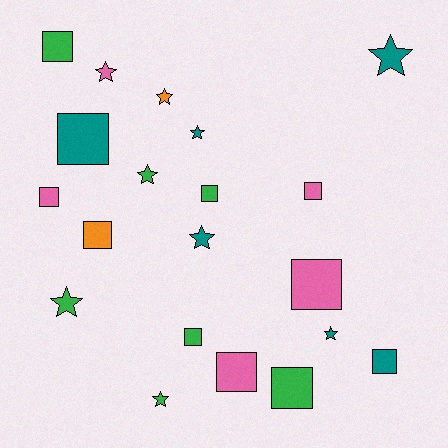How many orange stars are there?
There is 1 orange star.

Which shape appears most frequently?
Square, with 11 objects.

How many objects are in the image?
There are 20 objects.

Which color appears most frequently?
Green, with 7 objects.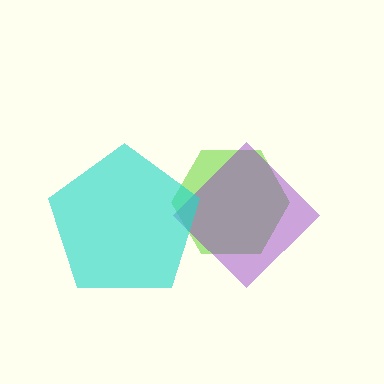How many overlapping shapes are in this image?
There are 3 overlapping shapes in the image.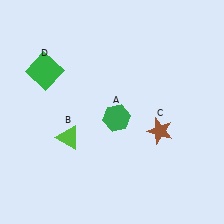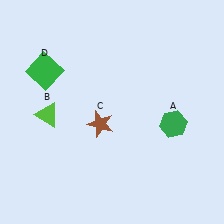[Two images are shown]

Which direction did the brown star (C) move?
The brown star (C) moved left.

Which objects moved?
The objects that moved are: the green hexagon (A), the lime triangle (B), the brown star (C).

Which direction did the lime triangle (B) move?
The lime triangle (B) moved up.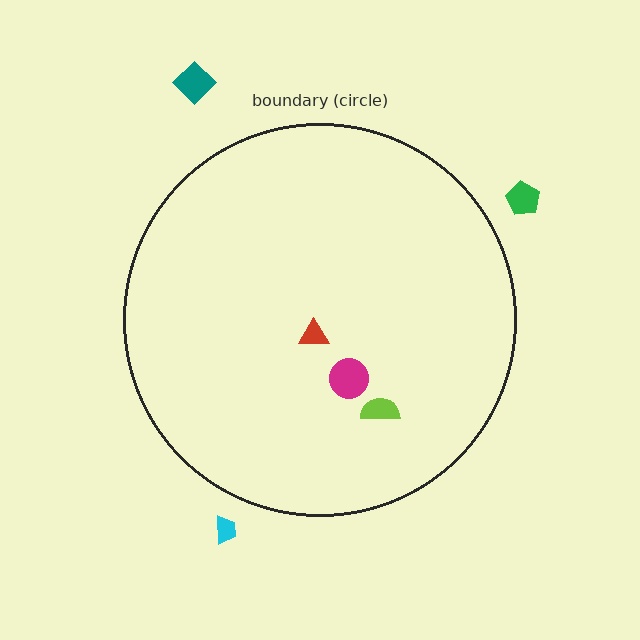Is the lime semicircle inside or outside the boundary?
Inside.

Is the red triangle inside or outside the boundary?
Inside.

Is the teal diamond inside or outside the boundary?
Outside.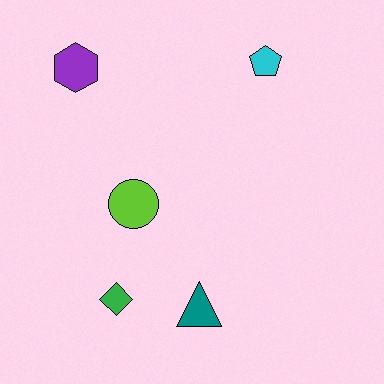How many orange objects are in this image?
There are no orange objects.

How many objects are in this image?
There are 5 objects.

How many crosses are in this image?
There are no crosses.